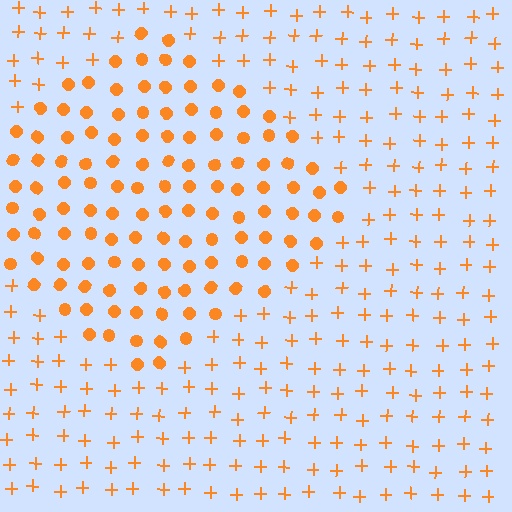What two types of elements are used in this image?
The image uses circles inside the diamond region and plus signs outside it.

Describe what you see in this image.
The image is filled with small orange elements arranged in a uniform grid. A diamond-shaped region contains circles, while the surrounding area contains plus signs. The boundary is defined purely by the change in element shape.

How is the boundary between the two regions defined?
The boundary is defined by a change in element shape: circles inside vs. plus signs outside. All elements share the same color and spacing.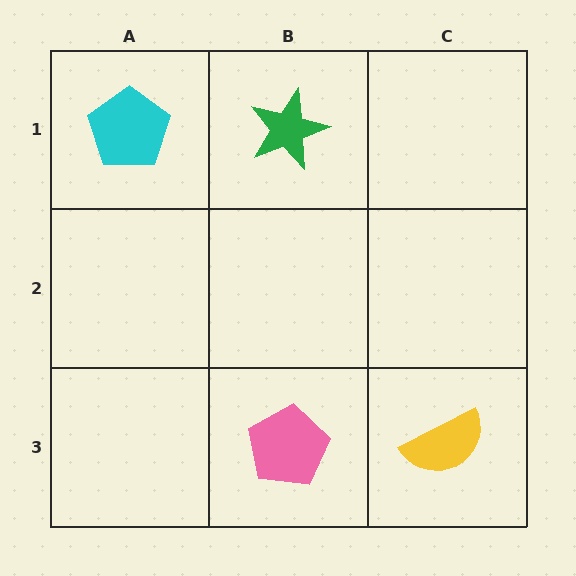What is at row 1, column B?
A green star.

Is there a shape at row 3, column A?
No, that cell is empty.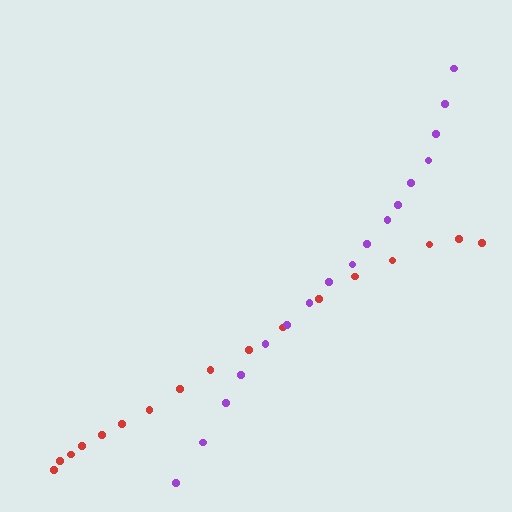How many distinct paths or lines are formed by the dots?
There are 2 distinct paths.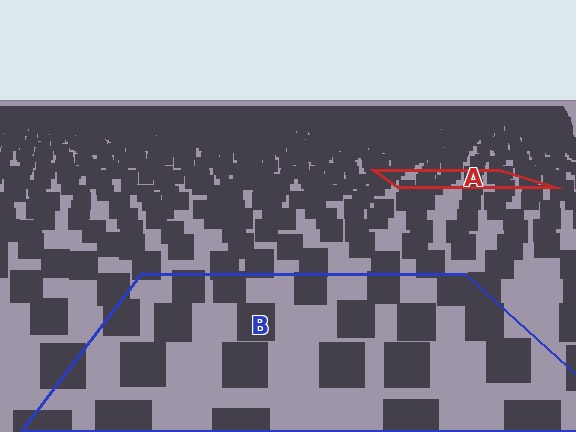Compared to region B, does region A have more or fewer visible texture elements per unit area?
Region A has more texture elements per unit area — they are packed more densely because it is farther away.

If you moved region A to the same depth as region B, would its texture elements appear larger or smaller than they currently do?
They would appear larger. At a closer depth, the same texture elements are projected at a bigger on-screen size.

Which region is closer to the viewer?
Region B is closer. The texture elements there are larger and more spread out.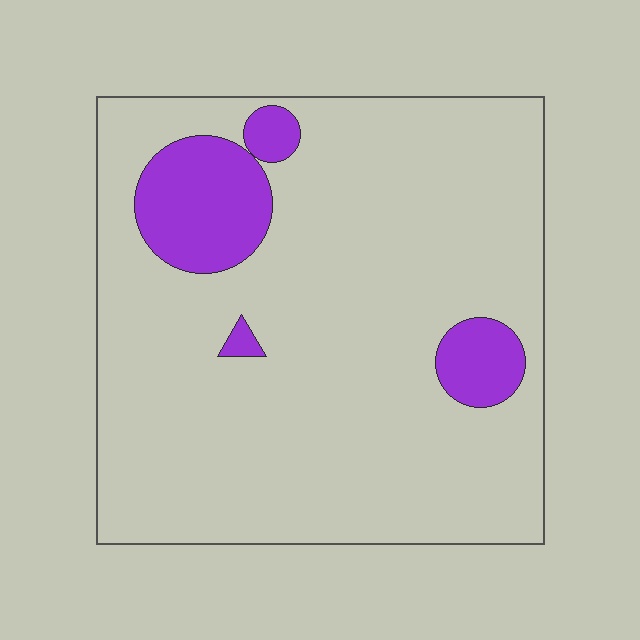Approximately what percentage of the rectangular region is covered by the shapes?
Approximately 15%.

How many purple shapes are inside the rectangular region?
4.